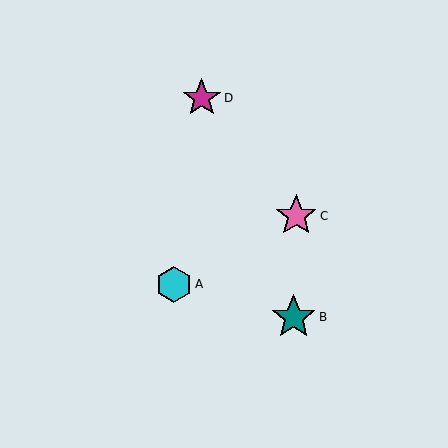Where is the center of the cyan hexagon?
The center of the cyan hexagon is at (174, 284).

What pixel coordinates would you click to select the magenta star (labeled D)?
Click at (202, 98) to select the magenta star D.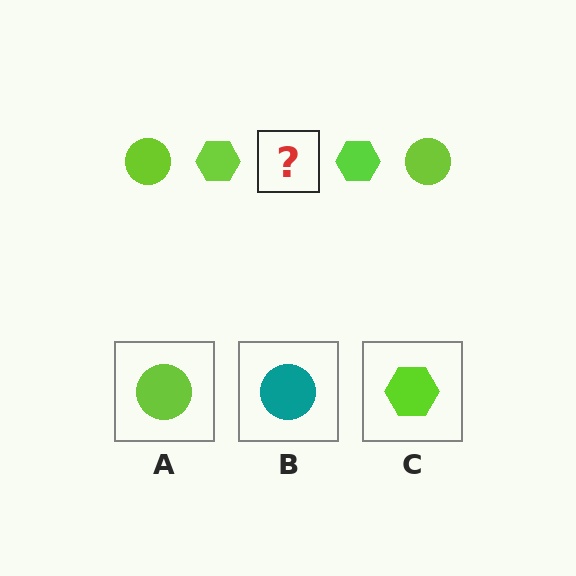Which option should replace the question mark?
Option A.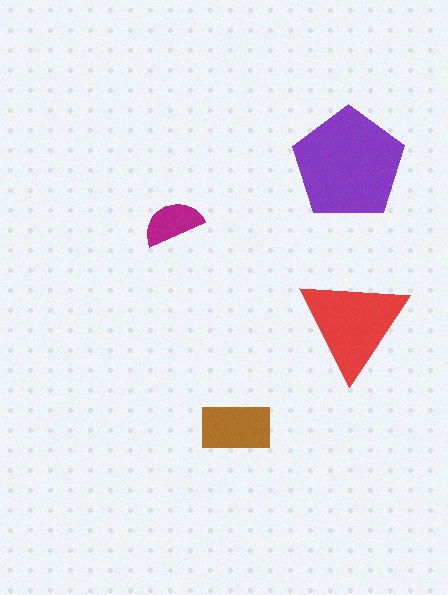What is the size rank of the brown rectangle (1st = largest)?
3rd.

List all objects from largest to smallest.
The purple pentagon, the red triangle, the brown rectangle, the magenta semicircle.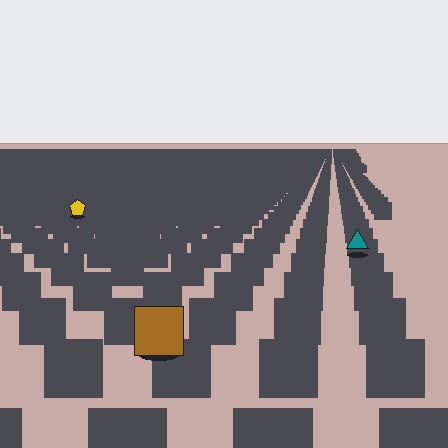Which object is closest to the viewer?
The brown square is closest. The texture marks near it are larger and more spread out.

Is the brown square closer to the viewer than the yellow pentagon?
Yes. The brown square is closer — you can tell from the texture gradient: the ground texture is coarser near it.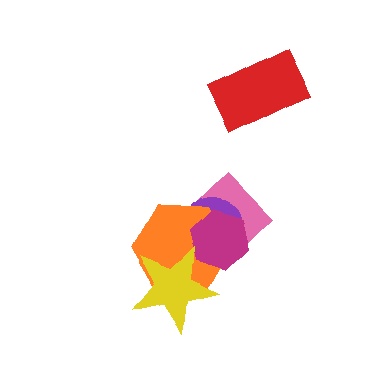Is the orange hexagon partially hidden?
Yes, it is partially covered by another shape.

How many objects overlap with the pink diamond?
3 objects overlap with the pink diamond.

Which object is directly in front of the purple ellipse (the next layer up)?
The orange hexagon is directly in front of the purple ellipse.